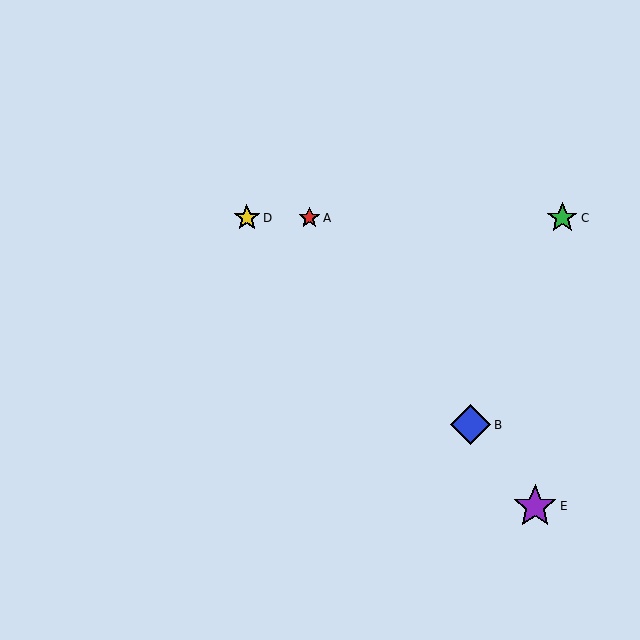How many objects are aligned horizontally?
3 objects (A, C, D) are aligned horizontally.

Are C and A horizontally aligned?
Yes, both are at y≈218.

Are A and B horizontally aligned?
No, A is at y≈218 and B is at y≈425.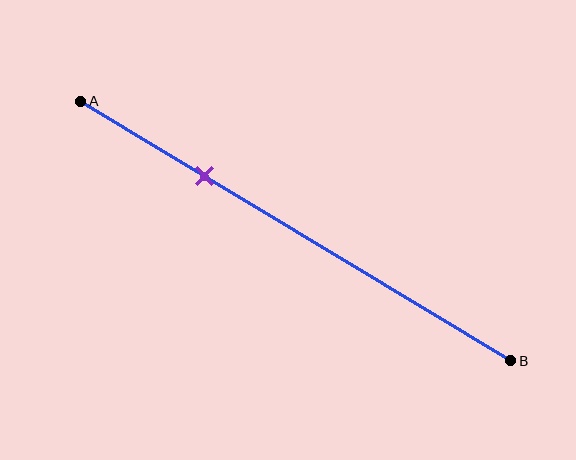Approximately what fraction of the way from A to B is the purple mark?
The purple mark is approximately 30% of the way from A to B.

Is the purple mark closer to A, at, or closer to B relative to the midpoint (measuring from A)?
The purple mark is closer to point A than the midpoint of segment AB.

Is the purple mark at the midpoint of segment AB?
No, the mark is at about 30% from A, not at the 50% midpoint.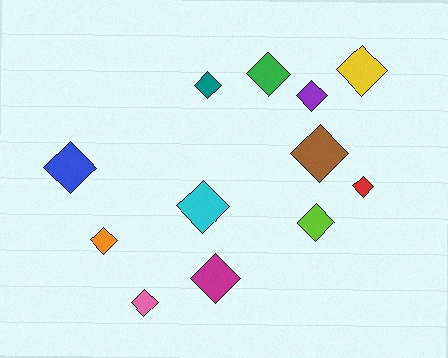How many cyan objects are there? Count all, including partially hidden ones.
There is 1 cyan object.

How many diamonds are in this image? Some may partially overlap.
There are 12 diamonds.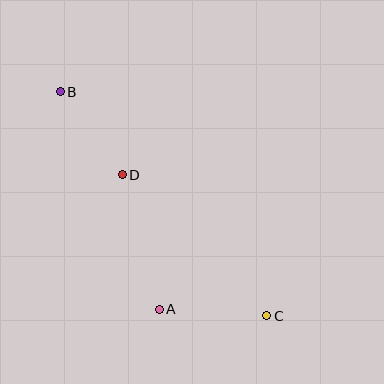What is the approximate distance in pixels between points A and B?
The distance between A and B is approximately 239 pixels.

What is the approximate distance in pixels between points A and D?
The distance between A and D is approximately 139 pixels.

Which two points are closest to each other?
Points B and D are closest to each other.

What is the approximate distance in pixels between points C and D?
The distance between C and D is approximately 201 pixels.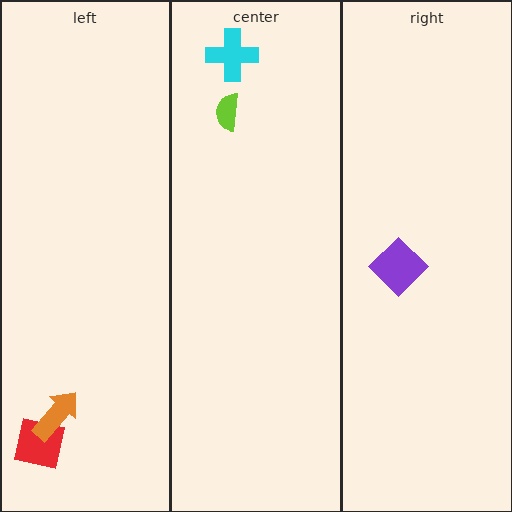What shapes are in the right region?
The purple diamond.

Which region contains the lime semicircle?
The center region.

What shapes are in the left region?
The red square, the orange arrow.